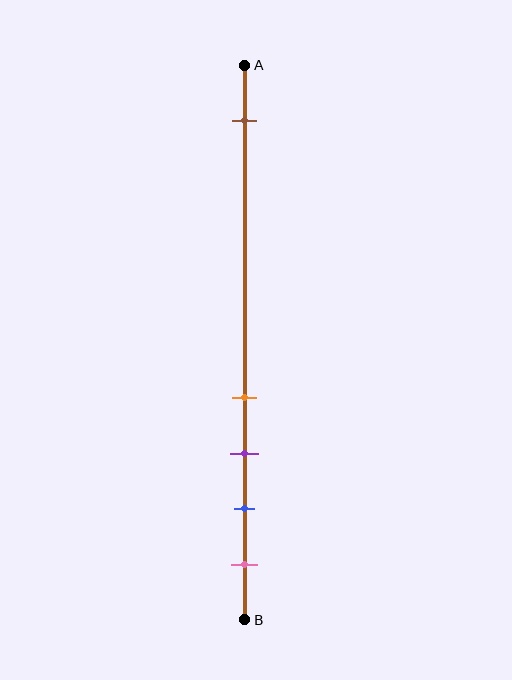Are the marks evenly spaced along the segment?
No, the marks are not evenly spaced.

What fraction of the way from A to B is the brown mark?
The brown mark is approximately 10% (0.1) of the way from A to B.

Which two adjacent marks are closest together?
The orange and purple marks are the closest adjacent pair.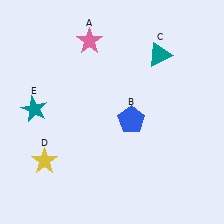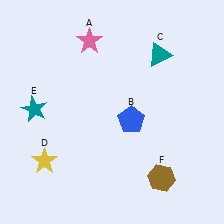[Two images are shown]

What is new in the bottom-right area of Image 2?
A brown hexagon (F) was added in the bottom-right area of Image 2.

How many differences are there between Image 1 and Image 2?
There is 1 difference between the two images.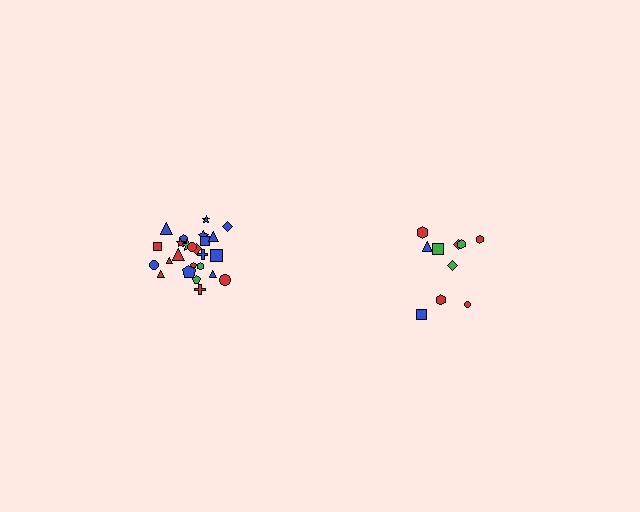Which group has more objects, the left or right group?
The left group.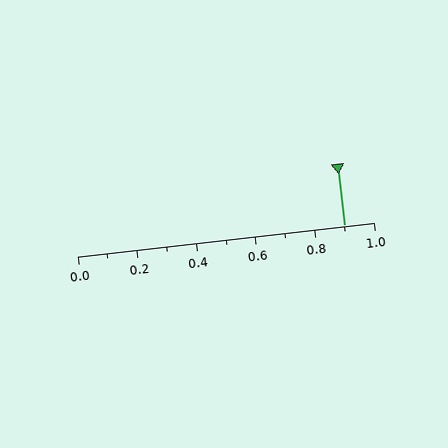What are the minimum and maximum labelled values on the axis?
The axis runs from 0.0 to 1.0.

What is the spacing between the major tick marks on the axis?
The major ticks are spaced 0.2 apart.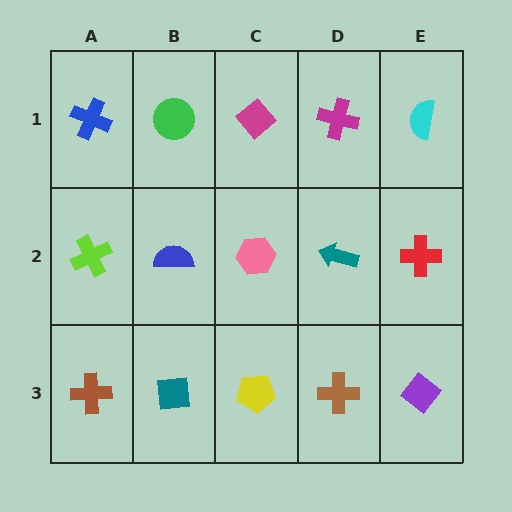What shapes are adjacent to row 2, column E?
A cyan semicircle (row 1, column E), a purple diamond (row 3, column E), a teal arrow (row 2, column D).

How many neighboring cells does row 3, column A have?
2.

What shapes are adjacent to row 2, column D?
A magenta cross (row 1, column D), a brown cross (row 3, column D), a pink hexagon (row 2, column C), a red cross (row 2, column E).